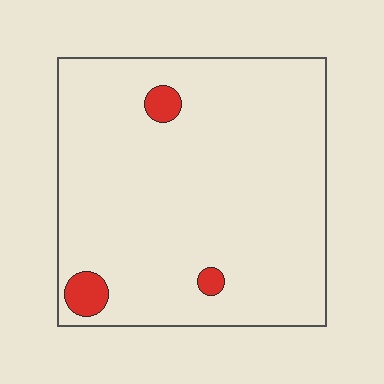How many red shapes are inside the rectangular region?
3.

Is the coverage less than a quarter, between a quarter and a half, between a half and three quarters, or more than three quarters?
Less than a quarter.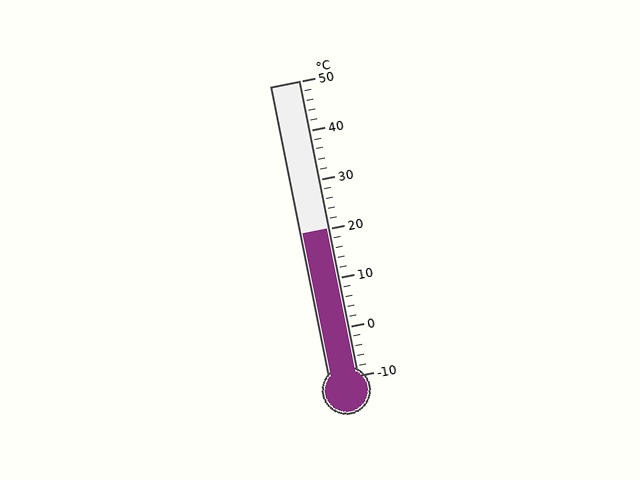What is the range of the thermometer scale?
The thermometer scale ranges from -10°C to 50°C.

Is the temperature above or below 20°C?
The temperature is at 20°C.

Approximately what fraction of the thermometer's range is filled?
The thermometer is filled to approximately 50% of its range.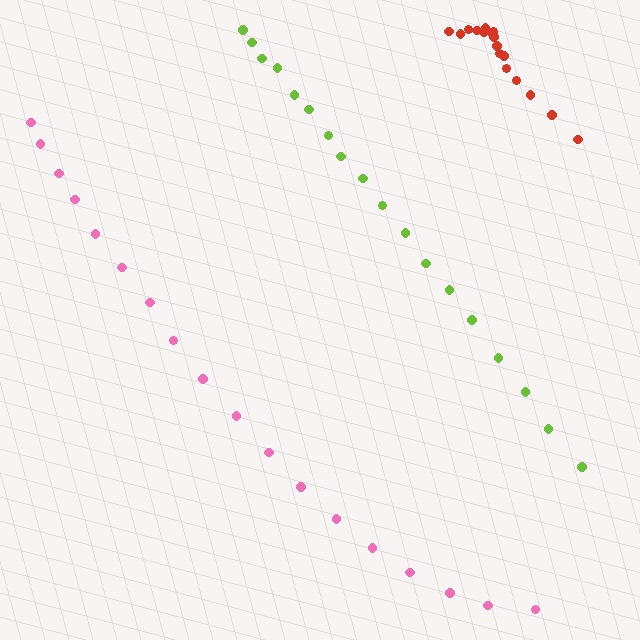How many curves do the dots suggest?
There are 3 distinct paths.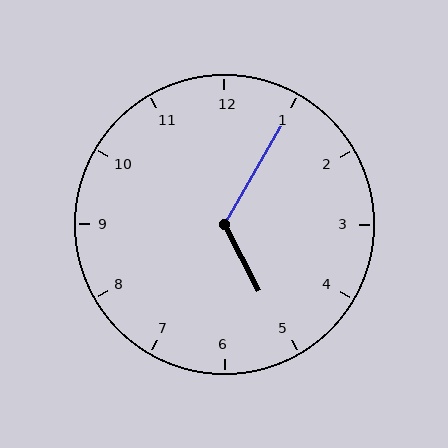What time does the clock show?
5:05.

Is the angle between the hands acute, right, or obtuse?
It is obtuse.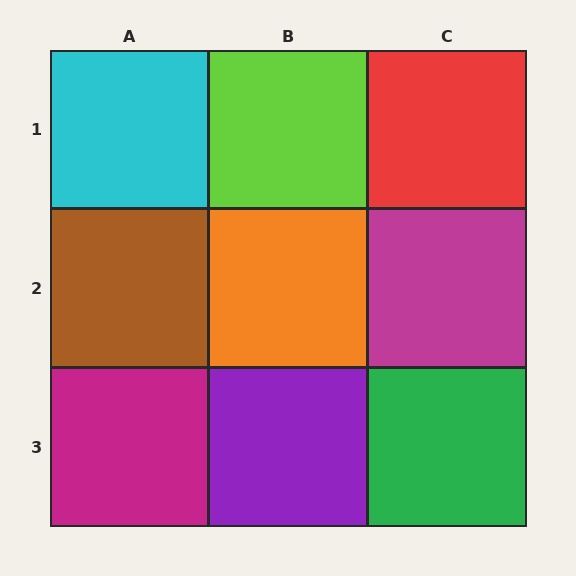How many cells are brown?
1 cell is brown.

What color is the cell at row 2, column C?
Magenta.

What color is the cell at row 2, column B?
Orange.